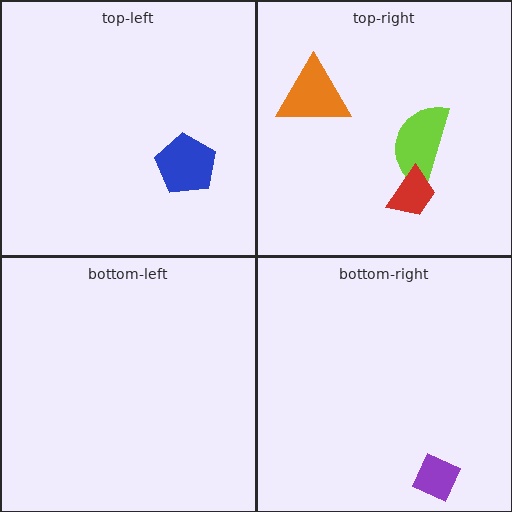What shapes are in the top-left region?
The blue pentagon.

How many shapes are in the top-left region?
1.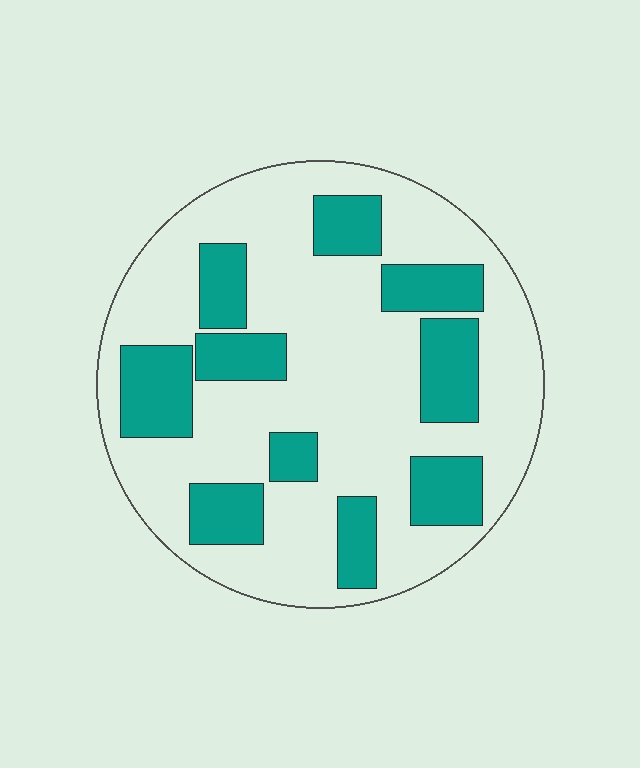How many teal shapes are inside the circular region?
10.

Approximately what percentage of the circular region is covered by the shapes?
Approximately 30%.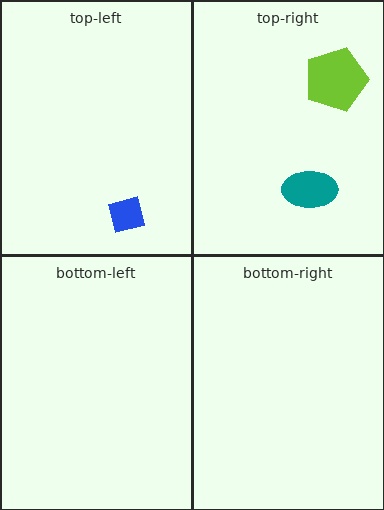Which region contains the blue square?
The top-left region.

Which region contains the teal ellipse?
The top-right region.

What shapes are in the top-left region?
The blue square.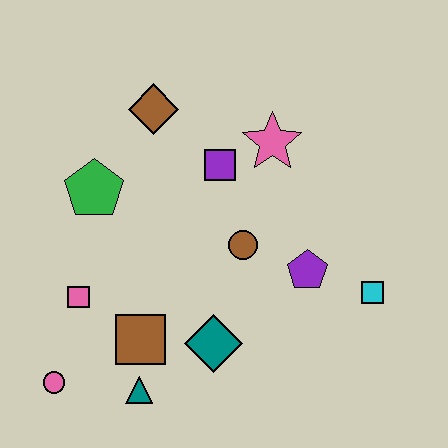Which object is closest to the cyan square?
The purple pentagon is closest to the cyan square.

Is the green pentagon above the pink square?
Yes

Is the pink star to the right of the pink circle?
Yes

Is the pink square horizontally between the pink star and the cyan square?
No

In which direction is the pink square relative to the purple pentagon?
The pink square is to the left of the purple pentagon.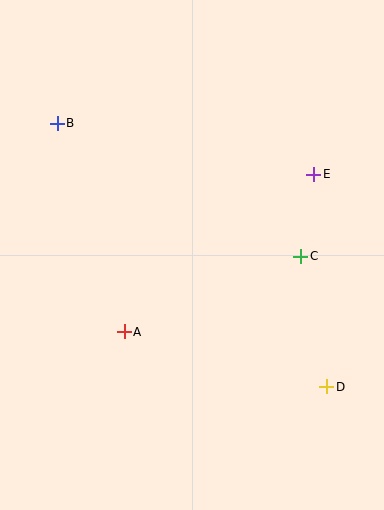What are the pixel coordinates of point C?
Point C is at (301, 256).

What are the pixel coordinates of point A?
Point A is at (124, 332).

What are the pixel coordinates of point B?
Point B is at (57, 123).